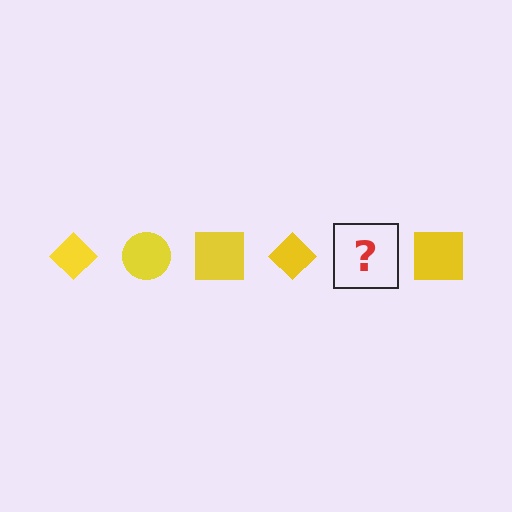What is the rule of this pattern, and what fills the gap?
The rule is that the pattern cycles through diamond, circle, square shapes in yellow. The gap should be filled with a yellow circle.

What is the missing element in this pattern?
The missing element is a yellow circle.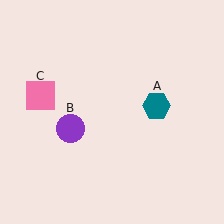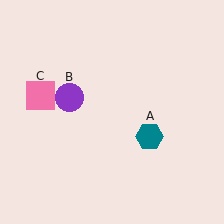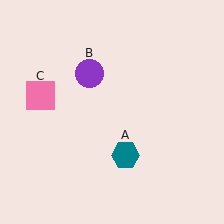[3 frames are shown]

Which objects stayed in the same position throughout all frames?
Pink square (object C) remained stationary.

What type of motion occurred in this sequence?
The teal hexagon (object A), purple circle (object B) rotated clockwise around the center of the scene.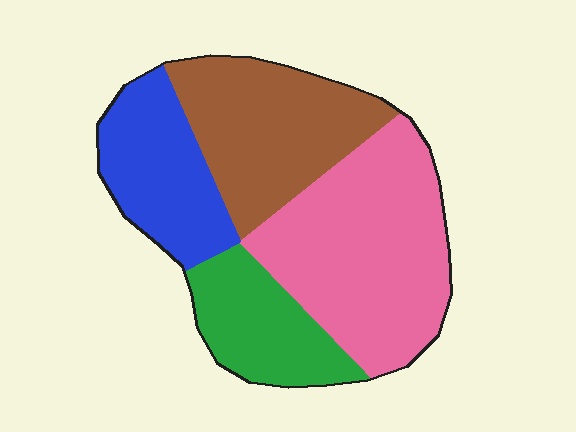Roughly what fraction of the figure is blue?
Blue takes up about one fifth (1/5) of the figure.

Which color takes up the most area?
Pink, at roughly 40%.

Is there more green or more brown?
Brown.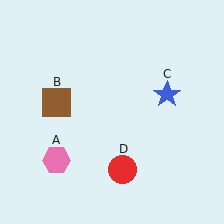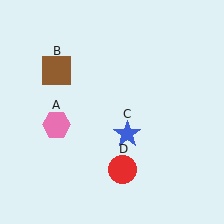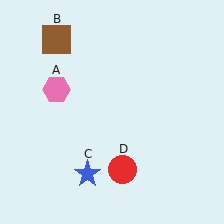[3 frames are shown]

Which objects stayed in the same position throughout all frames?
Red circle (object D) remained stationary.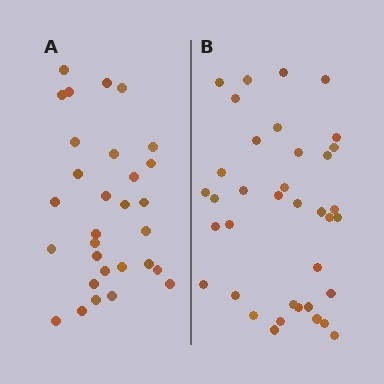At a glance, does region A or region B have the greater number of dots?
Region B (the right region) has more dots.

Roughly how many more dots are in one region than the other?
Region B has roughly 8 or so more dots than region A.